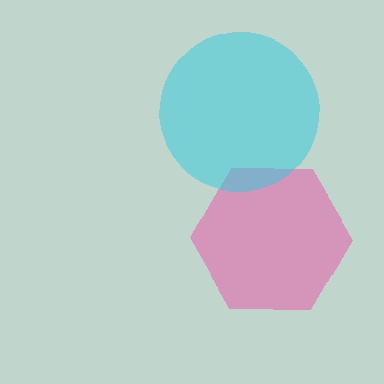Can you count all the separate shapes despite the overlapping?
Yes, there are 2 separate shapes.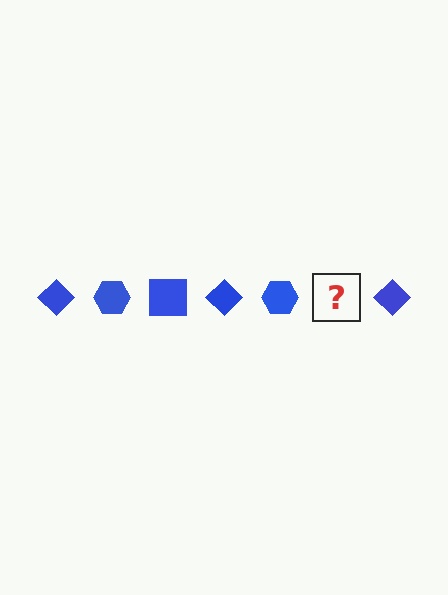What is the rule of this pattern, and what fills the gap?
The rule is that the pattern cycles through diamond, hexagon, square shapes in blue. The gap should be filled with a blue square.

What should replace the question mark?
The question mark should be replaced with a blue square.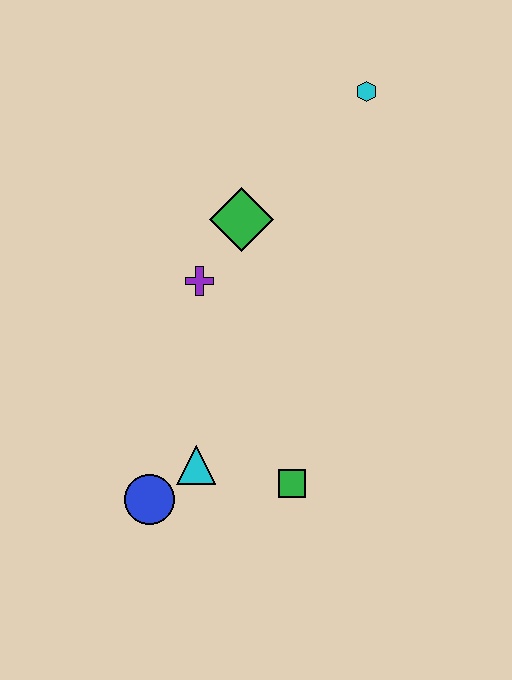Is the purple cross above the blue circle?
Yes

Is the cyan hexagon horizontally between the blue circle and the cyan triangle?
No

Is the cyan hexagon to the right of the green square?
Yes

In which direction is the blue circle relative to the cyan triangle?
The blue circle is to the left of the cyan triangle.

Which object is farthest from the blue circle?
The cyan hexagon is farthest from the blue circle.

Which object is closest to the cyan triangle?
The blue circle is closest to the cyan triangle.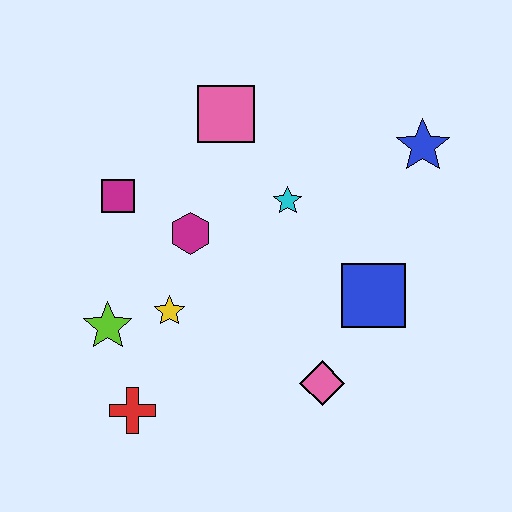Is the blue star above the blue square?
Yes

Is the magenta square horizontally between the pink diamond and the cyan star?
No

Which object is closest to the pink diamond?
The blue square is closest to the pink diamond.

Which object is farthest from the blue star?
The red cross is farthest from the blue star.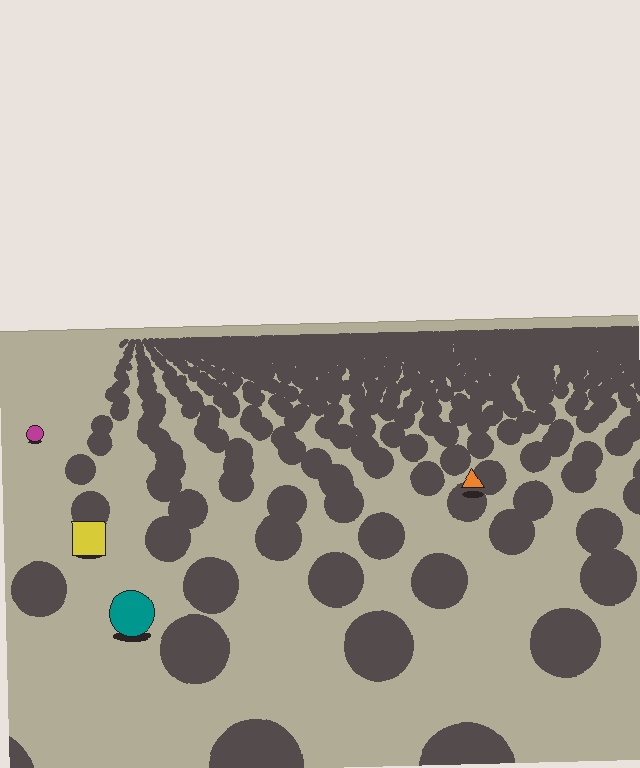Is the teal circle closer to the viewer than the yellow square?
Yes. The teal circle is closer — you can tell from the texture gradient: the ground texture is coarser near it.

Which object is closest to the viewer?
The teal circle is closest. The texture marks near it are larger and more spread out.